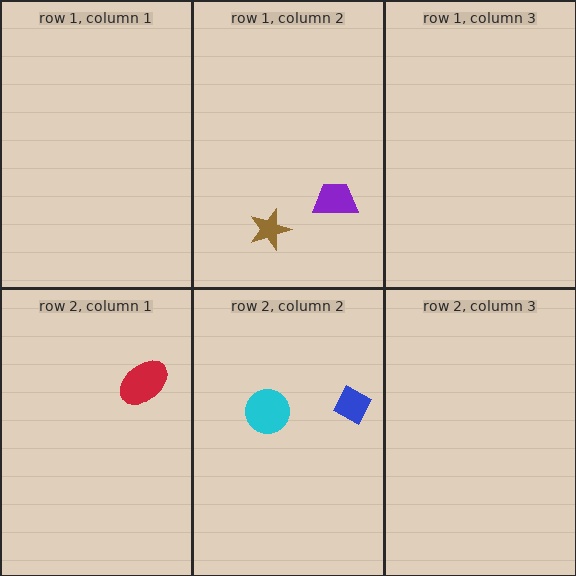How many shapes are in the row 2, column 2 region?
2.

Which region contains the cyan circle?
The row 2, column 2 region.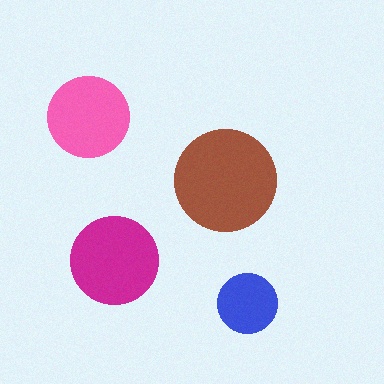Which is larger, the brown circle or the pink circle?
The brown one.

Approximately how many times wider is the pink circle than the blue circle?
About 1.5 times wider.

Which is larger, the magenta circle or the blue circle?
The magenta one.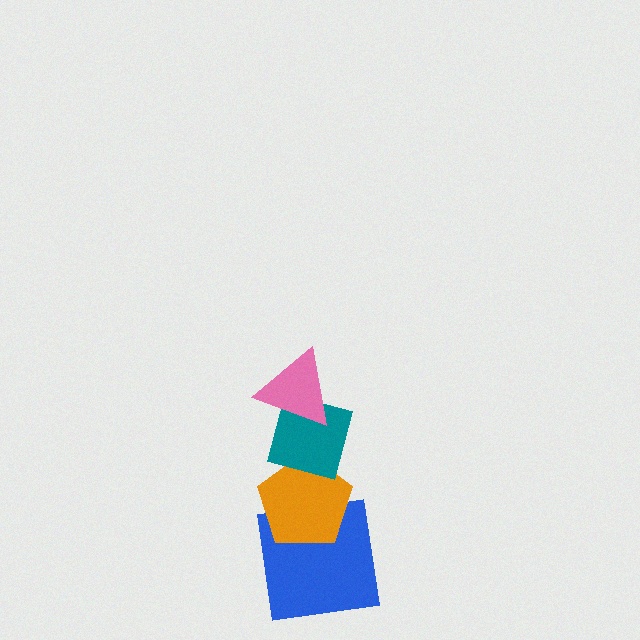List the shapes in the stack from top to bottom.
From top to bottom: the pink triangle, the teal square, the orange pentagon, the blue square.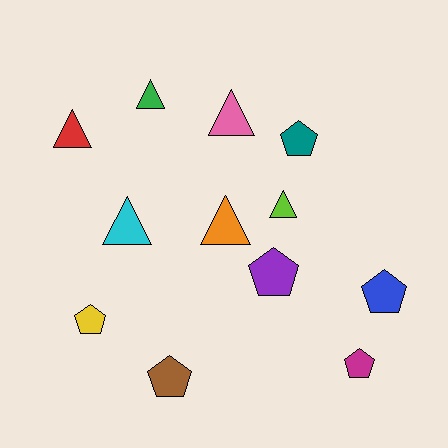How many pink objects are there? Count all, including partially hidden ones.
There is 1 pink object.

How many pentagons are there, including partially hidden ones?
There are 6 pentagons.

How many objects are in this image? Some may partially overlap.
There are 12 objects.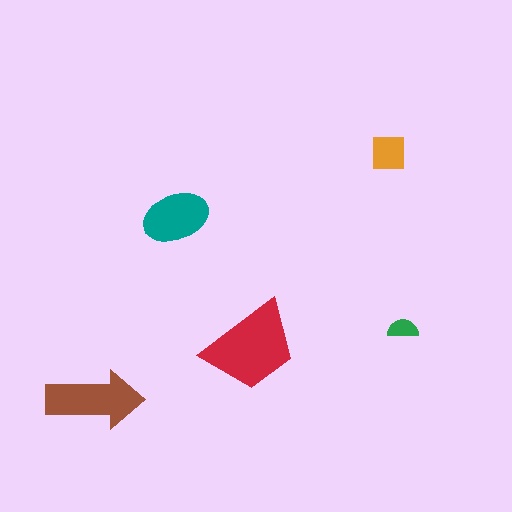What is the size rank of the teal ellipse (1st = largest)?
3rd.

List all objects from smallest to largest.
The green semicircle, the orange square, the teal ellipse, the brown arrow, the red trapezoid.